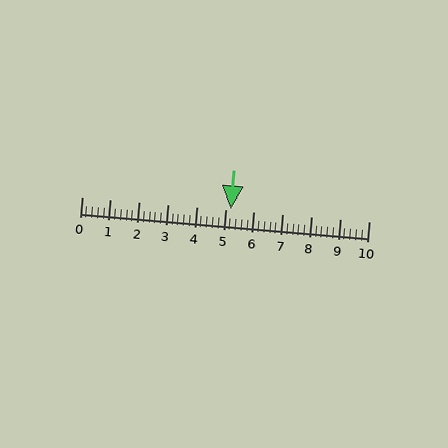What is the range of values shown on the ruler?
The ruler shows values from 0 to 10.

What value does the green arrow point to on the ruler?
The green arrow points to approximately 5.2.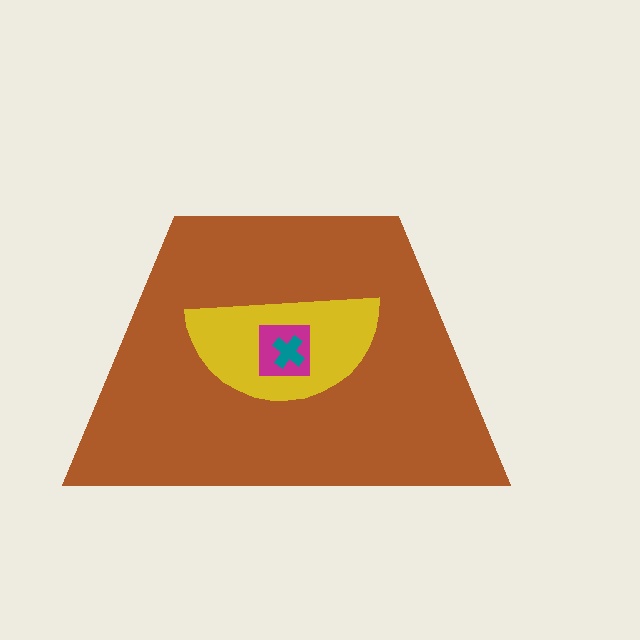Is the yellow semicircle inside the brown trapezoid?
Yes.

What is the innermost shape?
The teal cross.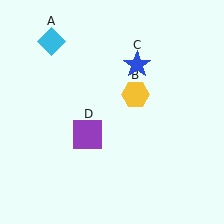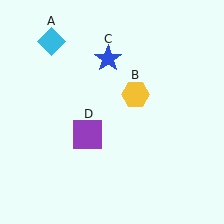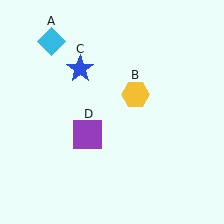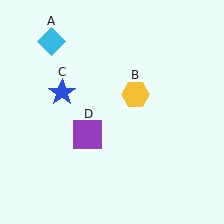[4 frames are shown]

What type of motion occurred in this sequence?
The blue star (object C) rotated counterclockwise around the center of the scene.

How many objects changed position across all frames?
1 object changed position: blue star (object C).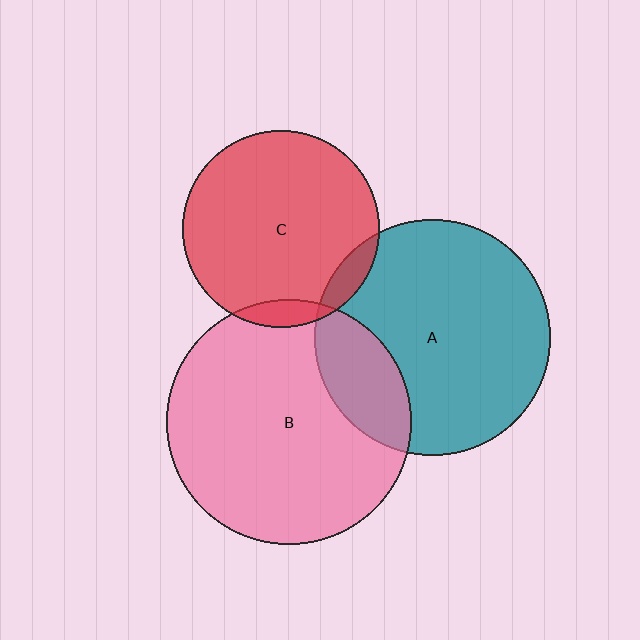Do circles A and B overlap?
Yes.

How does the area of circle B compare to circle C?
Approximately 1.5 times.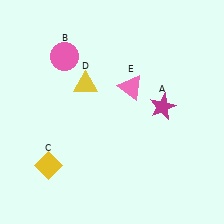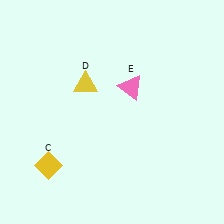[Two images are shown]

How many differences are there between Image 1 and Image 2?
There are 2 differences between the two images.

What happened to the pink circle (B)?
The pink circle (B) was removed in Image 2. It was in the top-left area of Image 1.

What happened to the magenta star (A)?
The magenta star (A) was removed in Image 2. It was in the top-right area of Image 1.